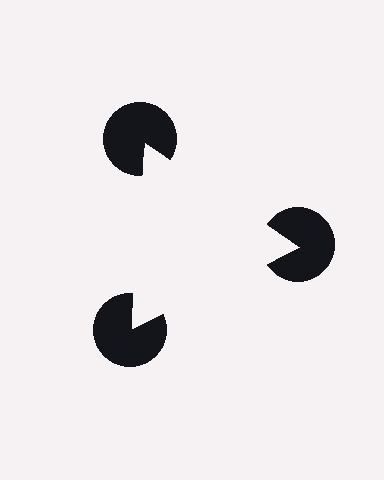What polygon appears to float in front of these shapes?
An illusory triangle — its edges are inferred from the aligned wedge cuts in the pac-man discs, not physically drawn.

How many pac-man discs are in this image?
There are 3 — one at each vertex of the illusory triangle.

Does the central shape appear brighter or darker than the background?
It typically appears slightly brighter than the background, even though no actual brightness change is drawn.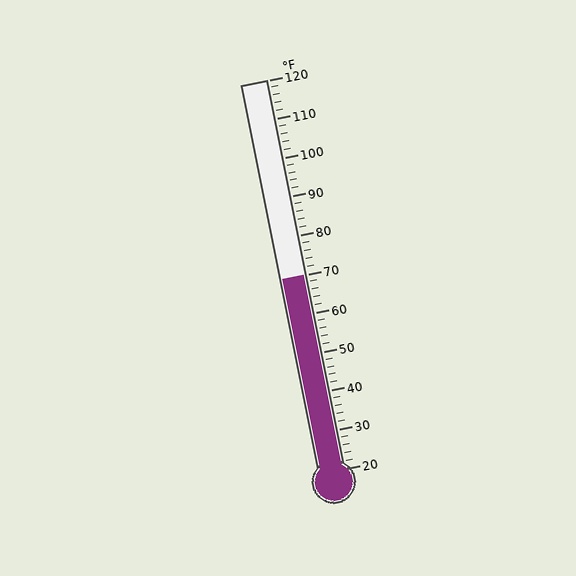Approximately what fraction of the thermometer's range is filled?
The thermometer is filled to approximately 50% of its range.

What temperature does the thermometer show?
The thermometer shows approximately 70°F.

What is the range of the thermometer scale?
The thermometer scale ranges from 20°F to 120°F.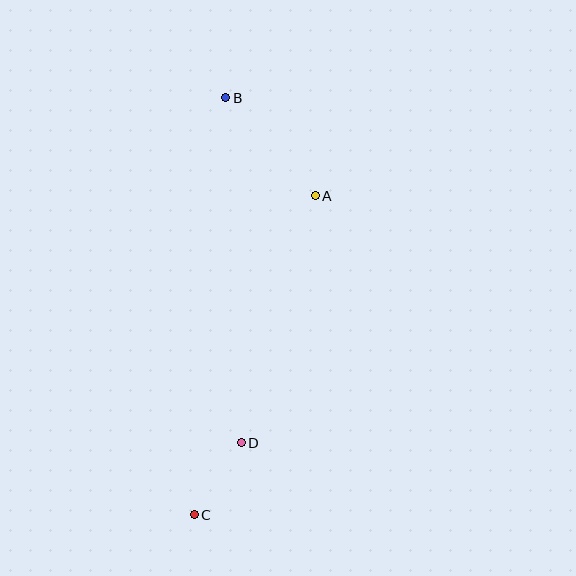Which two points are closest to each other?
Points C and D are closest to each other.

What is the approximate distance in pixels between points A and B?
The distance between A and B is approximately 133 pixels.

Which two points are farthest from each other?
Points B and C are farthest from each other.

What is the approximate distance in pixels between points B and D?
The distance between B and D is approximately 345 pixels.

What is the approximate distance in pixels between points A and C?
The distance between A and C is approximately 341 pixels.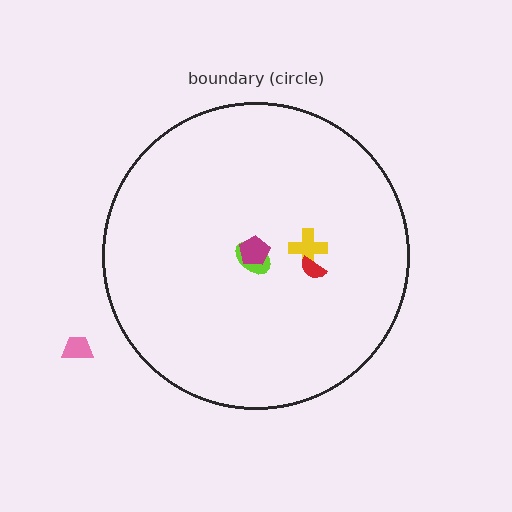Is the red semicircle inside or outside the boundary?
Inside.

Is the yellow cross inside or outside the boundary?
Inside.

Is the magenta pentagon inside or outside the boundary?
Inside.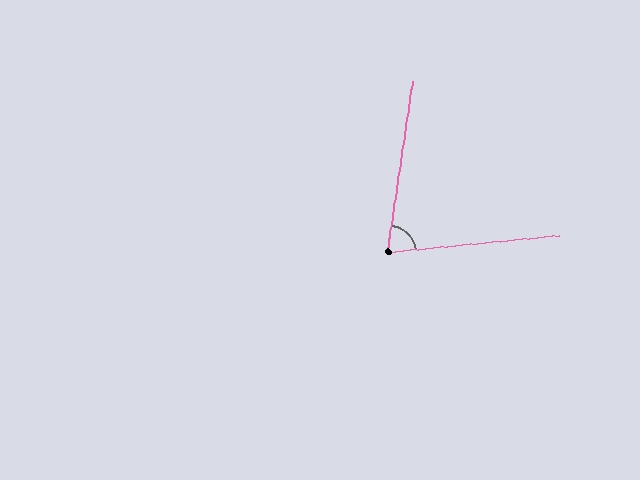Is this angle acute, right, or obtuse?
It is acute.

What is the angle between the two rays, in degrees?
Approximately 76 degrees.